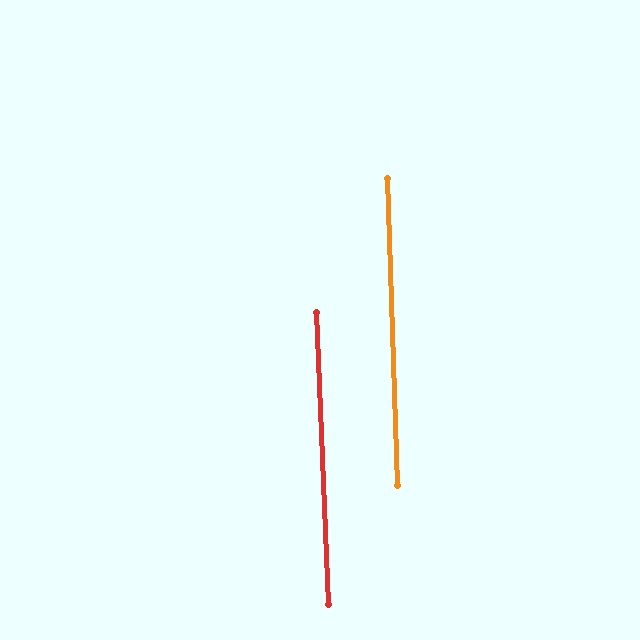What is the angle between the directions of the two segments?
Approximately 0 degrees.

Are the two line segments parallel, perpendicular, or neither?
Parallel — their directions differ by only 0.5°.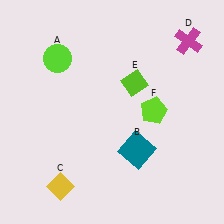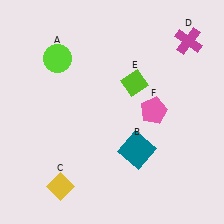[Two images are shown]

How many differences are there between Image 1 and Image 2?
There is 1 difference between the two images.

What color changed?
The pentagon (F) changed from lime in Image 1 to pink in Image 2.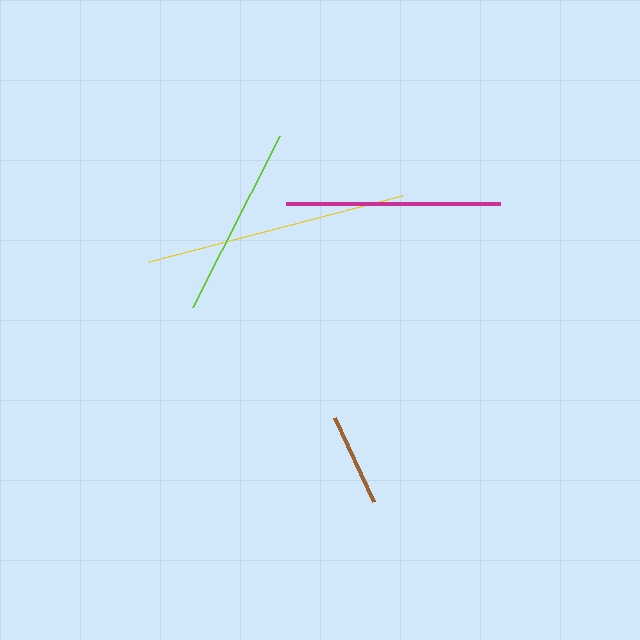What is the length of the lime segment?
The lime segment is approximately 191 pixels long.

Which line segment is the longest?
The yellow line is the longest at approximately 262 pixels.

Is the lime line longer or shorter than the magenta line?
The magenta line is longer than the lime line.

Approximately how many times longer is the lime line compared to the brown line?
The lime line is approximately 2.1 times the length of the brown line.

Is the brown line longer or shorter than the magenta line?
The magenta line is longer than the brown line.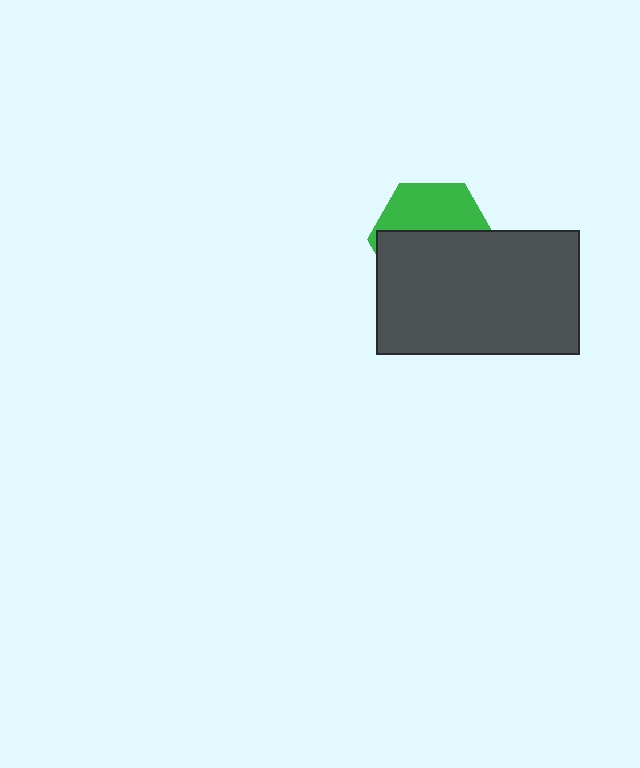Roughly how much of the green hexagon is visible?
A small part of it is visible (roughly 40%).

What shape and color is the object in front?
The object in front is a dark gray rectangle.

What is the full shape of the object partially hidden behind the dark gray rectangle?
The partially hidden object is a green hexagon.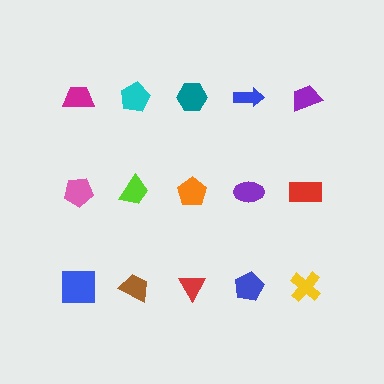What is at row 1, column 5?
A purple trapezoid.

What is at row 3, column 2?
A brown trapezoid.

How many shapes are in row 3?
5 shapes.